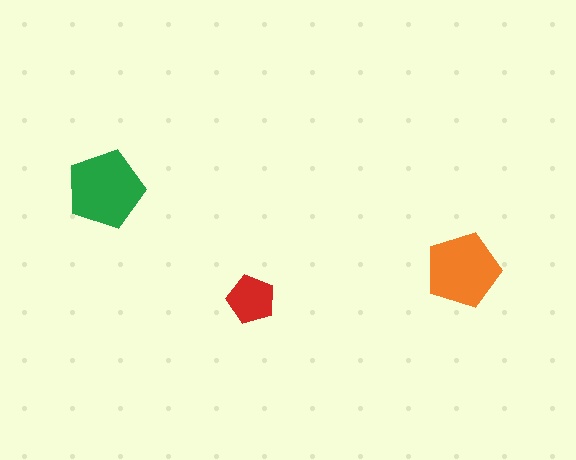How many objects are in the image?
There are 3 objects in the image.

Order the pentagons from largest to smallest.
the green one, the orange one, the red one.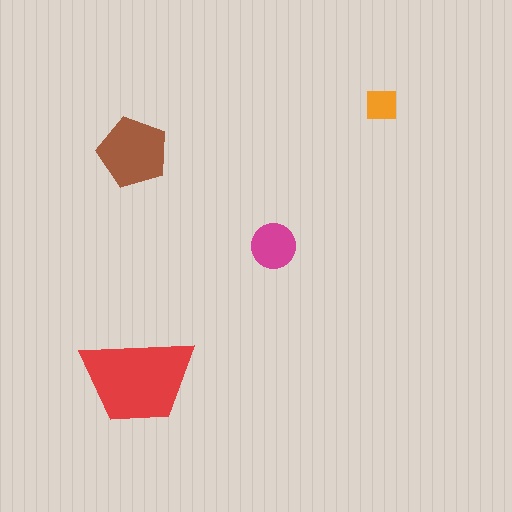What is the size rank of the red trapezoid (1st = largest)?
1st.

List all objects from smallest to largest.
The orange square, the magenta circle, the brown pentagon, the red trapezoid.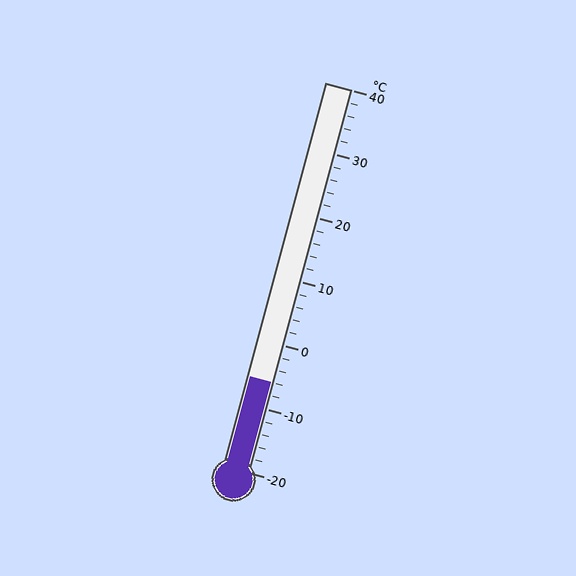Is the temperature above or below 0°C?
The temperature is below 0°C.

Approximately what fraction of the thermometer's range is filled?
The thermometer is filled to approximately 25% of its range.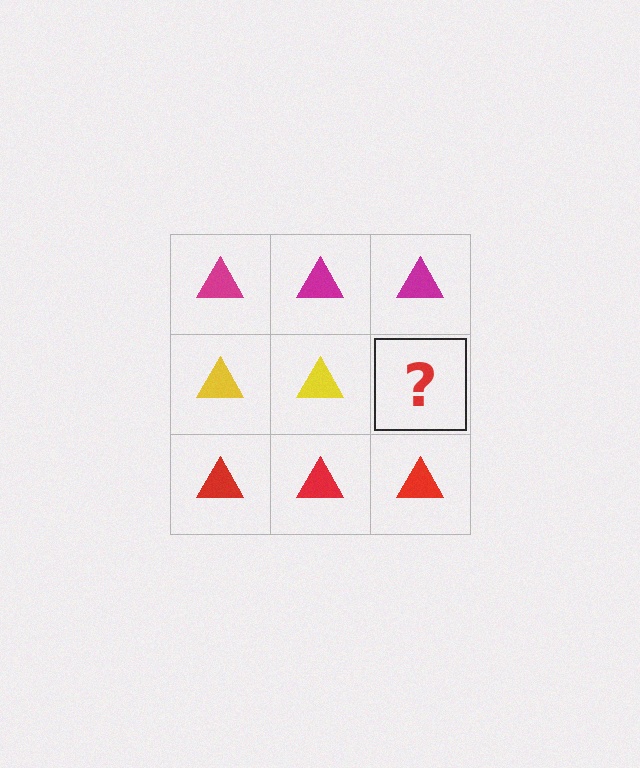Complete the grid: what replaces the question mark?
The question mark should be replaced with a yellow triangle.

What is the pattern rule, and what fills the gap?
The rule is that each row has a consistent color. The gap should be filled with a yellow triangle.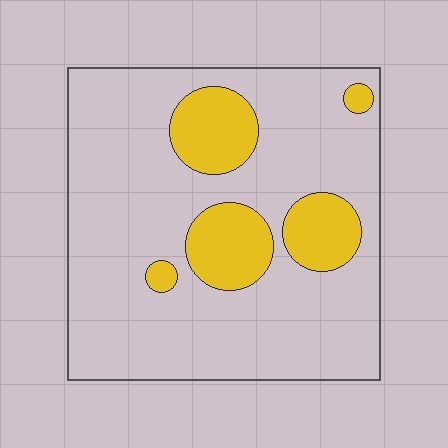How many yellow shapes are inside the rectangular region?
5.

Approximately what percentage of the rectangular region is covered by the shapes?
Approximately 20%.